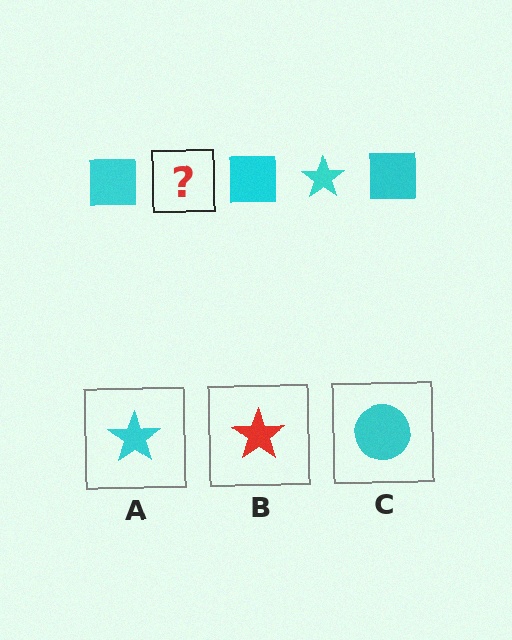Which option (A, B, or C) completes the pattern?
A.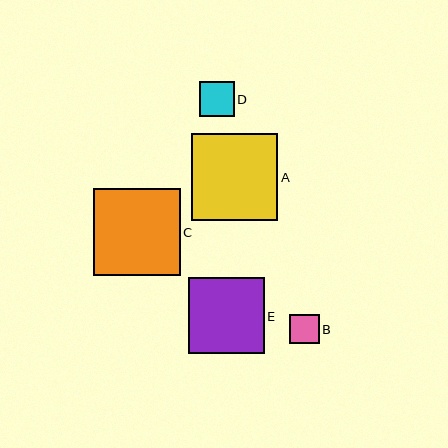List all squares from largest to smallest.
From largest to smallest: A, C, E, D, B.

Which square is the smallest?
Square B is the smallest with a size of approximately 30 pixels.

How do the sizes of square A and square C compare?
Square A and square C are approximately the same size.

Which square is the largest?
Square A is the largest with a size of approximately 87 pixels.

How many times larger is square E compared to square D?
Square E is approximately 2.2 times the size of square D.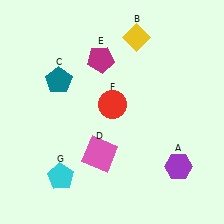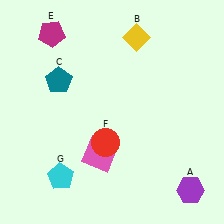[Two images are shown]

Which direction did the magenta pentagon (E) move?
The magenta pentagon (E) moved left.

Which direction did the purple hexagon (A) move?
The purple hexagon (A) moved down.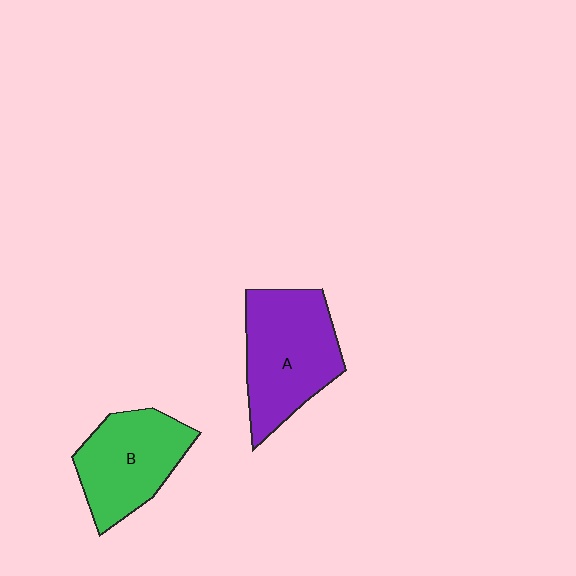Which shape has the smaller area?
Shape B (green).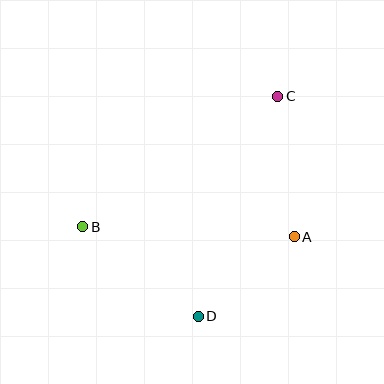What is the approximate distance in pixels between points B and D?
The distance between B and D is approximately 146 pixels.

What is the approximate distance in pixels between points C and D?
The distance between C and D is approximately 234 pixels.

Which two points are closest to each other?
Points A and D are closest to each other.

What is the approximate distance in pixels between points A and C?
The distance between A and C is approximately 141 pixels.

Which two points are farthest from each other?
Points B and C are farthest from each other.